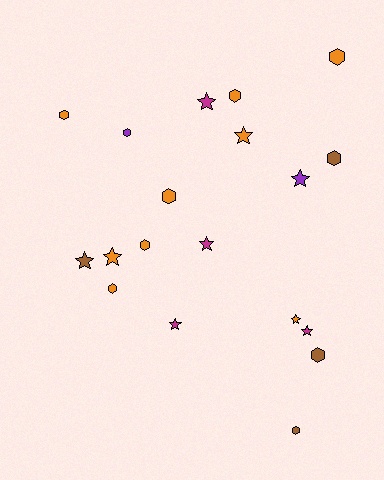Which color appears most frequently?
Orange, with 9 objects.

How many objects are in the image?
There are 19 objects.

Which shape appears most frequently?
Hexagon, with 10 objects.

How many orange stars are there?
There are 3 orange stars.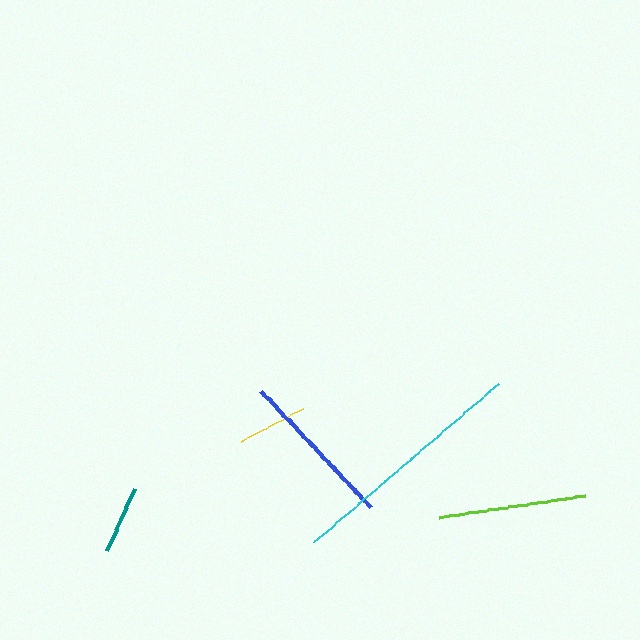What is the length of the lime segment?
The lime segment is approximately 147 pixels long.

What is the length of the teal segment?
The teal segment is approximately 68 pixels long.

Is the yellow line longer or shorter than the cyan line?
The cyan line is longer than the yellow line.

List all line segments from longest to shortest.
From longest to shortest: cyan, blue, lime, yellow, teal.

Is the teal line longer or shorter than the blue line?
The blue line is longer than the teal line.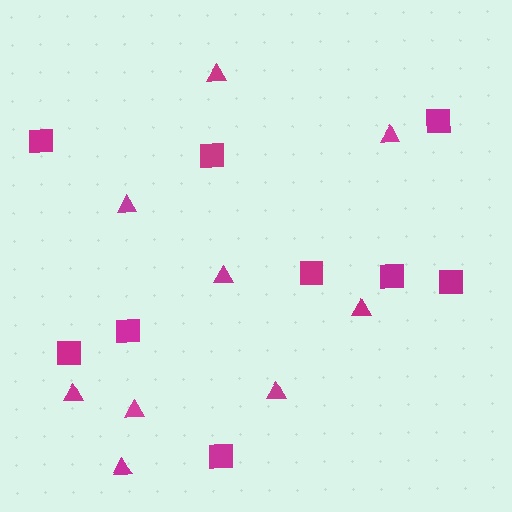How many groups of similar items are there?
There are 2 groups: one group of triangles (9) and one group of squares (9).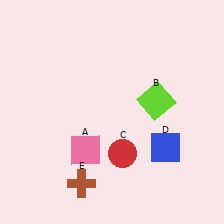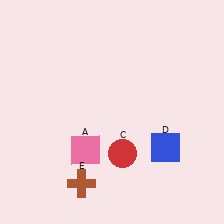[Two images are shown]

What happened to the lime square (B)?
The lime square (B) was removed in Image 2. It was in the top-right area of Image 1.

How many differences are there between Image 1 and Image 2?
There is 1 difference between the two images.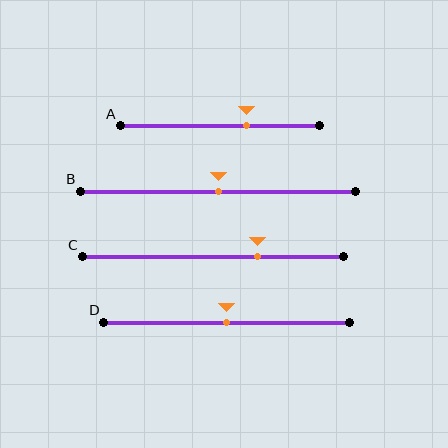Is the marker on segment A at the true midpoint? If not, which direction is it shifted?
No, the marker on segment A is shifted to the right by about 13% of the segment length.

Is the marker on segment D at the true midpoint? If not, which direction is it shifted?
Yes, the marker on segment D is at the true midpoint.